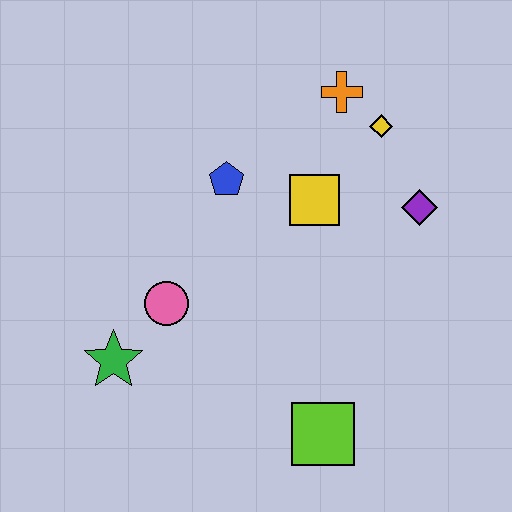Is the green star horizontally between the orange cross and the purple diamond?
No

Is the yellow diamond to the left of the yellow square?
No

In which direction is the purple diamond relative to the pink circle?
The purple diamond is to the right of the pink circle.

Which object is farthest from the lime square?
The orange cross is farthest from the lime square.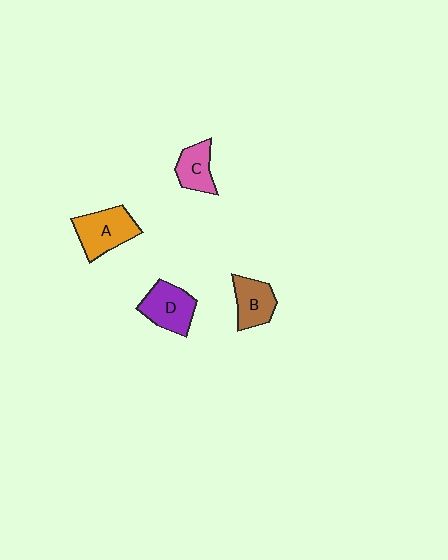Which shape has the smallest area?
Shape C (pink).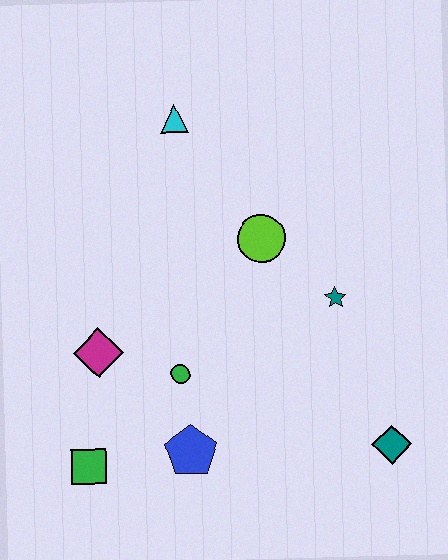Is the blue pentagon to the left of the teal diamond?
Yes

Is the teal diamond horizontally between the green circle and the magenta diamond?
No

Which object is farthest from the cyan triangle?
The teal diamond is farthest from the cyan triangle.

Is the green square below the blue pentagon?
Yes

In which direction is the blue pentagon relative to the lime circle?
The blue pentagon is below the lime circle.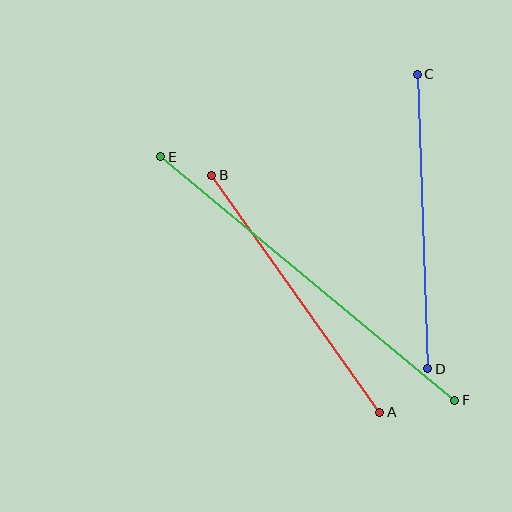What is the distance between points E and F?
The distance is approximately 382 pixels.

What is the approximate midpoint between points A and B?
The midpoint is at approximately (296, 294) pixels.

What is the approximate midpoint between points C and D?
The midpoint is at approximately (422, 221) pixels.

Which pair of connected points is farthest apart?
Points E and F are farthest apart.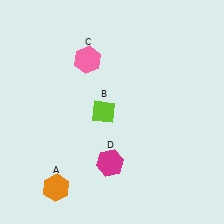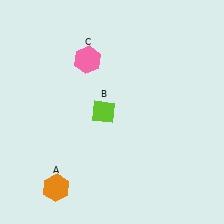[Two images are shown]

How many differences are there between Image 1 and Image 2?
There is 1 difference between the two images.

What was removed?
The magenta hexagon (D) was removed in Image 2.